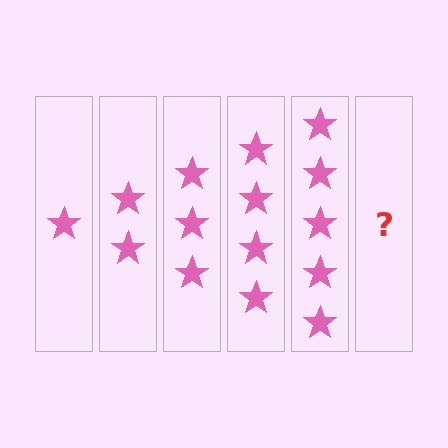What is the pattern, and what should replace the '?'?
The pattern is that each step adds one more star. The '?' should be 6 stars.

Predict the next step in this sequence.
The next step is 6 stars.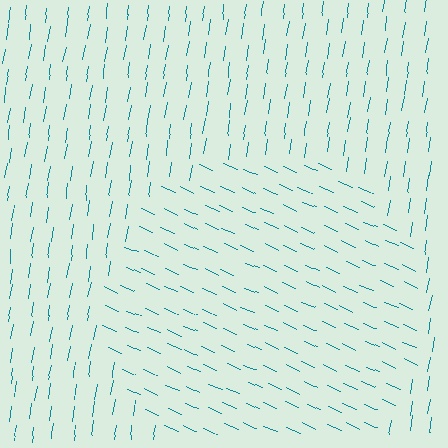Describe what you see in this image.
The image is filled with small teal line segments. A circle region in the image has lines oriented differently from the surrounding lines, creating a visible texture boundary.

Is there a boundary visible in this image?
Yes, there is a texture boundary formed by a change in line orientation.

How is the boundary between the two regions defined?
The boundary is defined purely by a change in line orientation (approximately 75 degrees difference). All lines are the same color and thickness.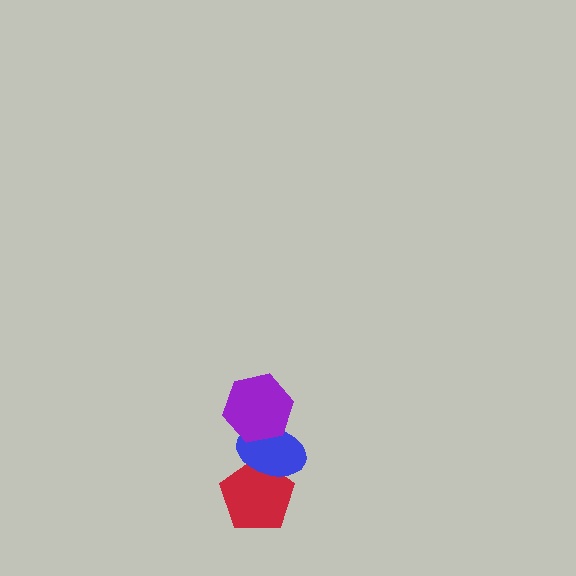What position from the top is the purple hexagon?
The purple hexagon is 1st from the top.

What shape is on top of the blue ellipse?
The purple hexagon is on top of the blue ellipse.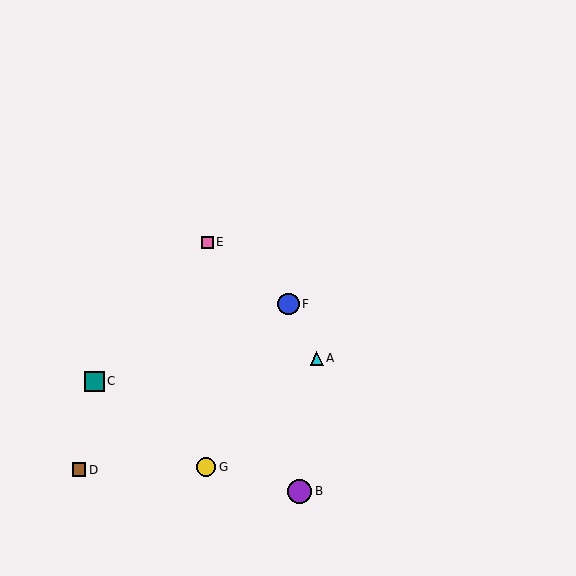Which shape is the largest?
The purple circle (labeled B) is the largest.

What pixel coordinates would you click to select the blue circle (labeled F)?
Click at (288, 304) to select the blue circle F.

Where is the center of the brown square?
The center of the brown square is at (79, 470).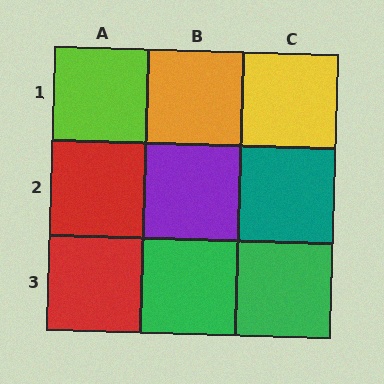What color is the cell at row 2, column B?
Purple.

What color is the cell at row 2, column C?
Teal.